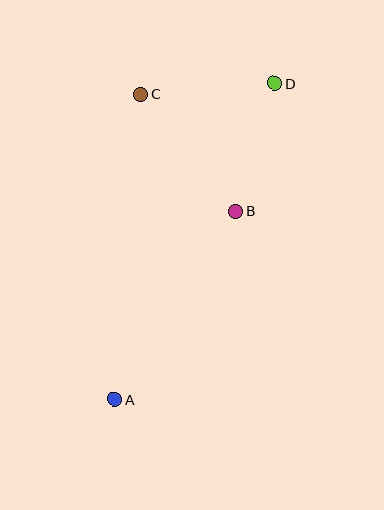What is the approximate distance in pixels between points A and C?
The distance between A and C is approximately 306 pixels.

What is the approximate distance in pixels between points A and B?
The distance between A and B is approximately 224 pixels.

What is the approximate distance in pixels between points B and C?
The distance between B and C is approximately 150 pixels.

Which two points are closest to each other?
Points B and D are closest to each other.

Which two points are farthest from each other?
Points A and D are farthest from each other.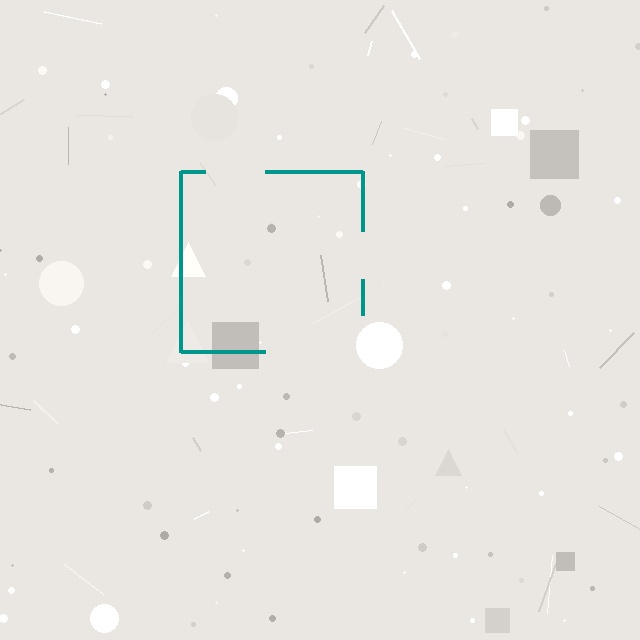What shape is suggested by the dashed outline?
The dashed outline suggests a square.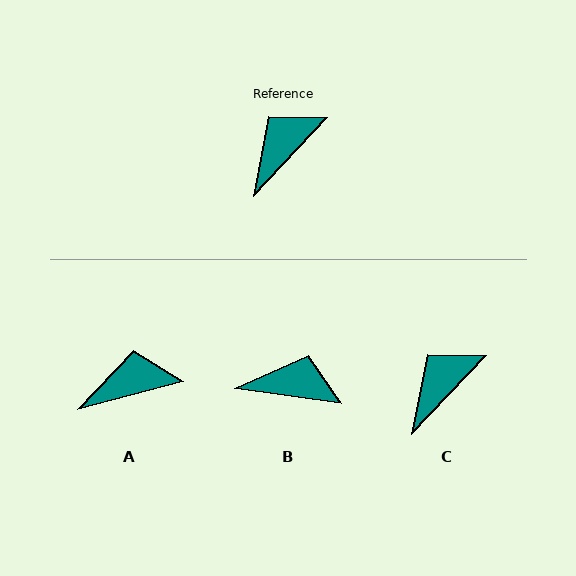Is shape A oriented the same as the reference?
No, it is off by about 32 degrees.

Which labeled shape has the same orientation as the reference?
C.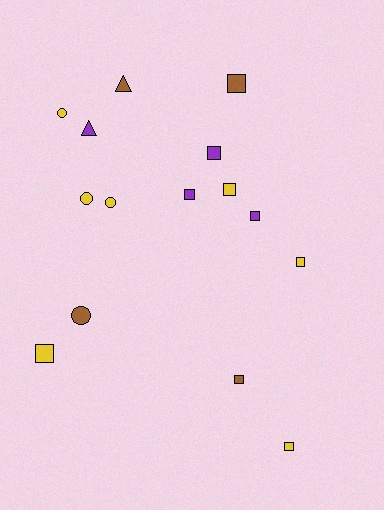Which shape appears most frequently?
Square, with 9 objects.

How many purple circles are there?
There are no purple circles.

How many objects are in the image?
There are 15 objects.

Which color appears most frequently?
Yellow, with 7 objects.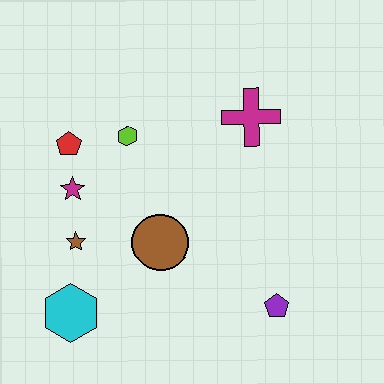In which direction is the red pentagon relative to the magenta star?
The red pentagon is above the magenta star.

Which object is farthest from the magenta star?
The purple pentagon is farthest from the magenta star.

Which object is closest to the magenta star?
The red pentagon is closest to the magenta star.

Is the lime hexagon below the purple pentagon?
No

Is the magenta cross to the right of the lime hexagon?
Yes